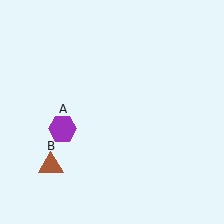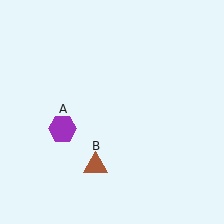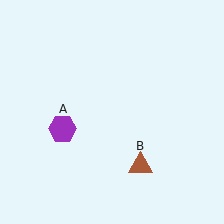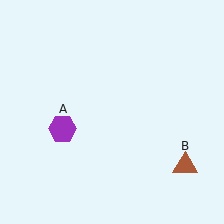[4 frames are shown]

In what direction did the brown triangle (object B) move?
The brown triangle (object B) moved right.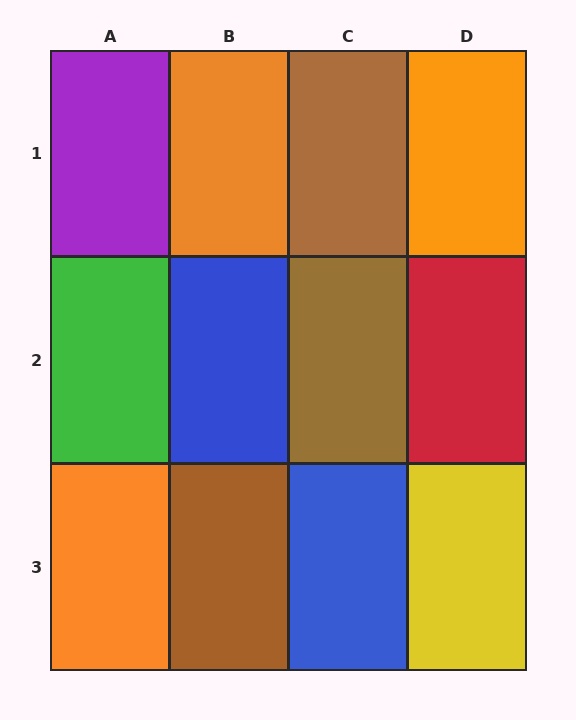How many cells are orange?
3 cells are orange.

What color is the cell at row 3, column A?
Orange.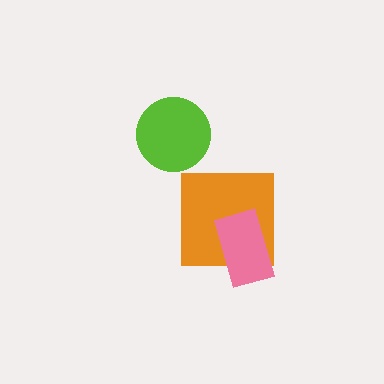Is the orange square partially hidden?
Yes, it is partially covered by another shape.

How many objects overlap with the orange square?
1 object overlaps with the orange square.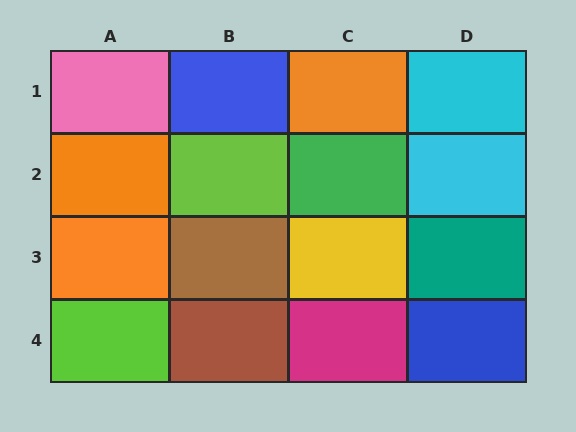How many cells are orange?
3 cells are orange.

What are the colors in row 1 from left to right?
Pink, blue, orange, cyan.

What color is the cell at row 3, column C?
Yellow.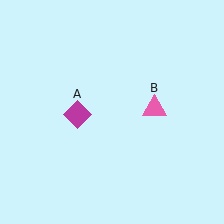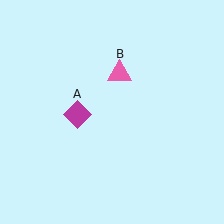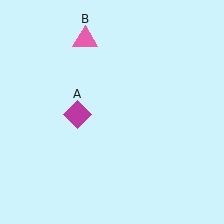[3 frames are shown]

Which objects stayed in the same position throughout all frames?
Magenta diamond (object A) remained stationary.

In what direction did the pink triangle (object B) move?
The pink triangle (object B) moved up and to the left.